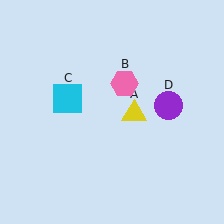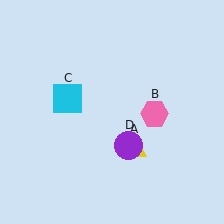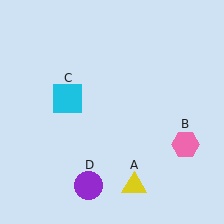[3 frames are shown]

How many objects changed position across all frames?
3 objects changed position: yellow triangle (object A), pink hexagon (object B), purple circle (object D).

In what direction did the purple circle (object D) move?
The purple circle (object D) moved down and to the left.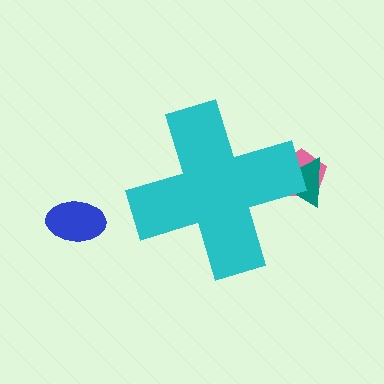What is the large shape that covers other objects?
A cyan cross.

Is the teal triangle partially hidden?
Yes, the teal triangle is partially hidden behind the cyan cross.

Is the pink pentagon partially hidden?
Yes, the pink pentagon is partially hidden behind the cyan cross.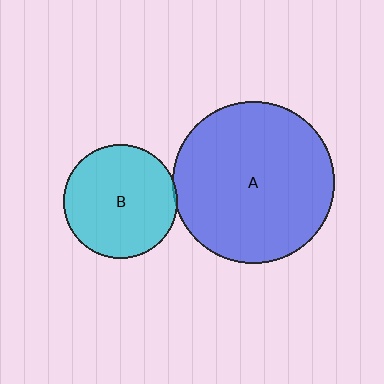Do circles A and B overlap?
Yes.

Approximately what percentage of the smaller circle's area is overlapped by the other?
Approximately 5%.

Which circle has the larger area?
Circle A (blue).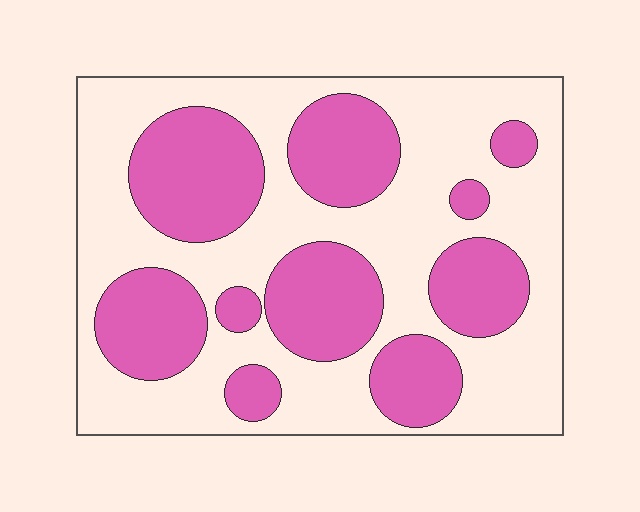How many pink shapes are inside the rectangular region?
10.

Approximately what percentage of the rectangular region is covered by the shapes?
Approximately 40%.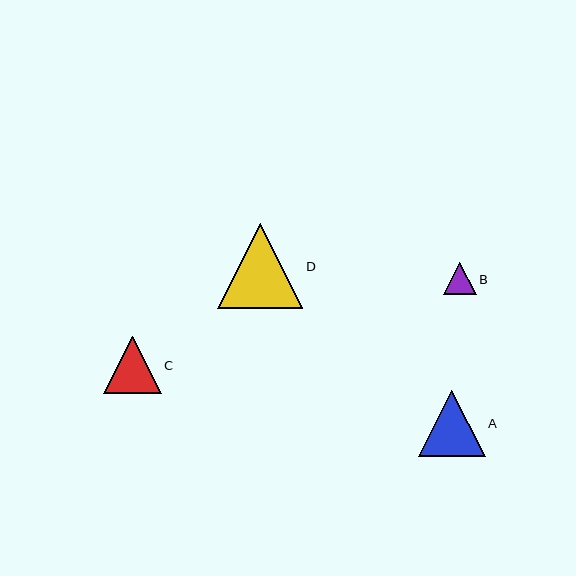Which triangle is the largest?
Triangle D is the largest with a size of approximately 85 pixels.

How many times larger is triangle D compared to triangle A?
Triangle D is approximately 1.3 times the size of triangle A.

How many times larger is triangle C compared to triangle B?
Triangle C is approximately 1.8 times the size of triangle B.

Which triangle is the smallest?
Triangle B is the smallest with a size of approximately 32 pixels.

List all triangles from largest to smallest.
From largest to smallest: D, A, C, B.